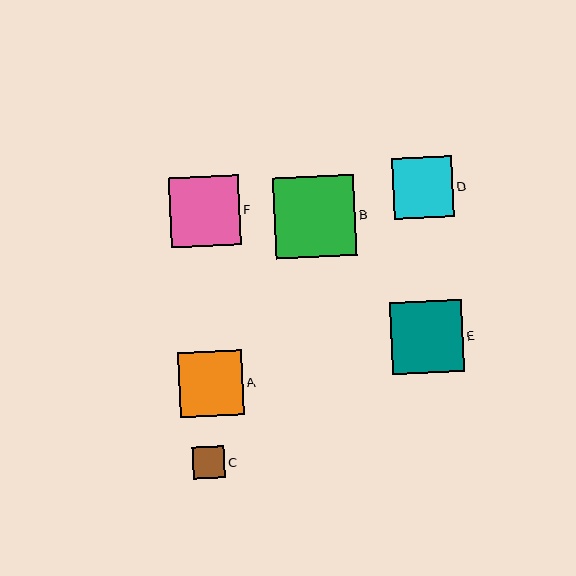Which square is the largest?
Square B is the largest with a size of approximately 81 pixels.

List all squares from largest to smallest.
From largest to smallest: B, E, F, A, D, C.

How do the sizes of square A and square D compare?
Square A and square D are approximately the same size.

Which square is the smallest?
Square C is the smallest with a size of approximately 32 pixels.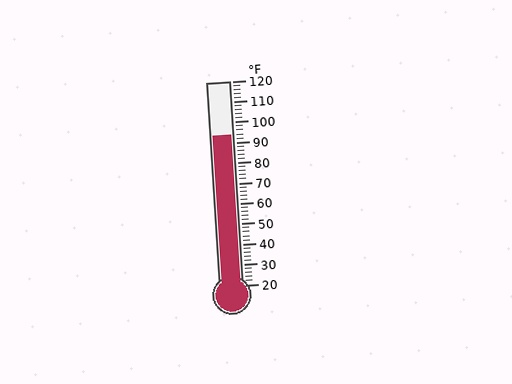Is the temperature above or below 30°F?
The temperature is above 30°F.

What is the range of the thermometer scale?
The thermometer scale ranges from 20°F to 120°F.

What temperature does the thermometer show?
The thermometer shows approximately 94°F.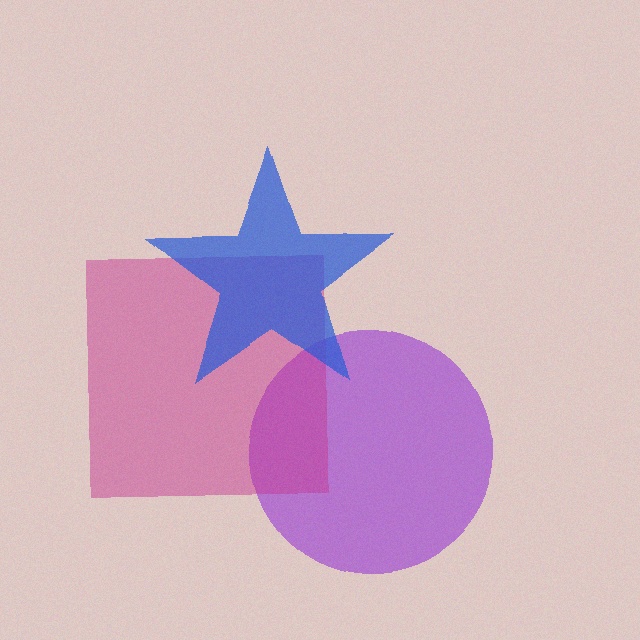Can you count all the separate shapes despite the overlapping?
Yes, there are 3 separate shapes.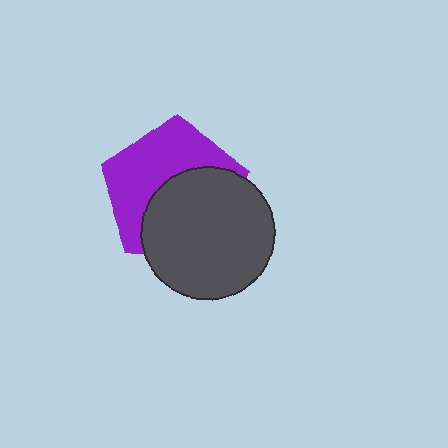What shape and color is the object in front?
The object in front is a dark gray circle.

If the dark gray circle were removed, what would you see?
You would see the complete purple pentagon.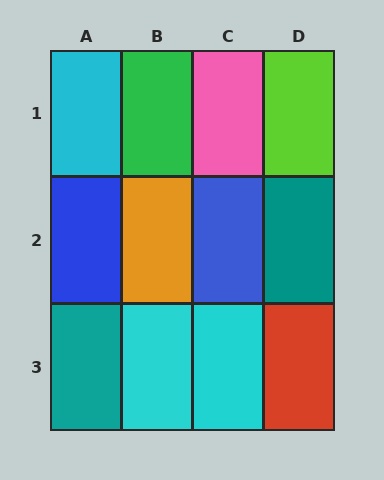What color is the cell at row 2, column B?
Orange.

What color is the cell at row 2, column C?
Blue.